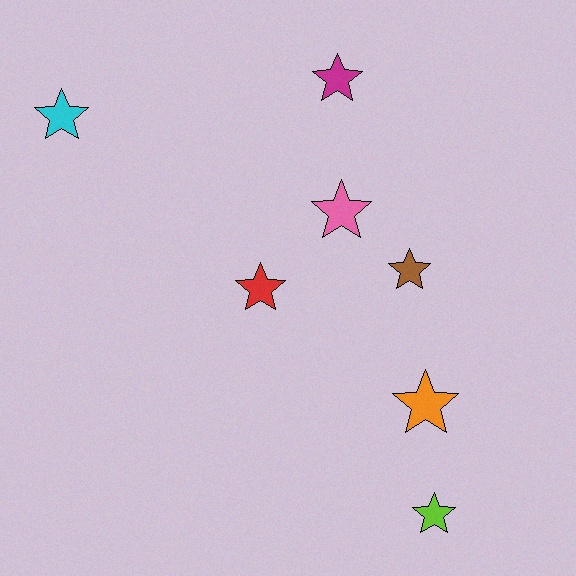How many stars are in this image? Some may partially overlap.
There are 7 stars.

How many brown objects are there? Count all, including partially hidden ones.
There is 1 brown object.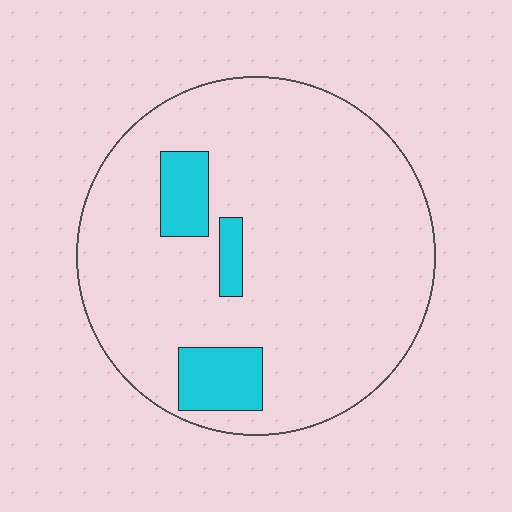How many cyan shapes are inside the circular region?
3.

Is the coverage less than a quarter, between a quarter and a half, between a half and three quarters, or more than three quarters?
Less than a quarter.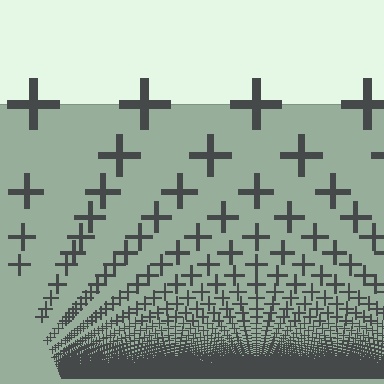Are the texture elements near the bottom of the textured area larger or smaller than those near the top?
Smaller. The gradient is inverted — elements near the bottom are smaller and denser.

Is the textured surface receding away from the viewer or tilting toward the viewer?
The surface appears to tilt toward the viewer. Texture elements get larger and sparser toward the top.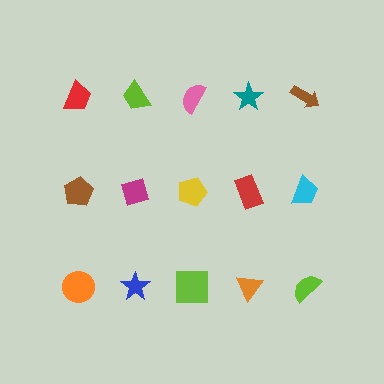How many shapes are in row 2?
5 shapes.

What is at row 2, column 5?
A cyan trapezoid.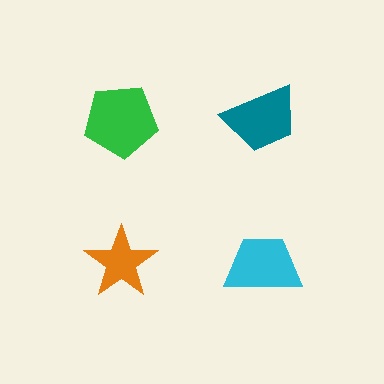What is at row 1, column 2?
A teal trapezoid.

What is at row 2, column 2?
A cyan trapezoid.